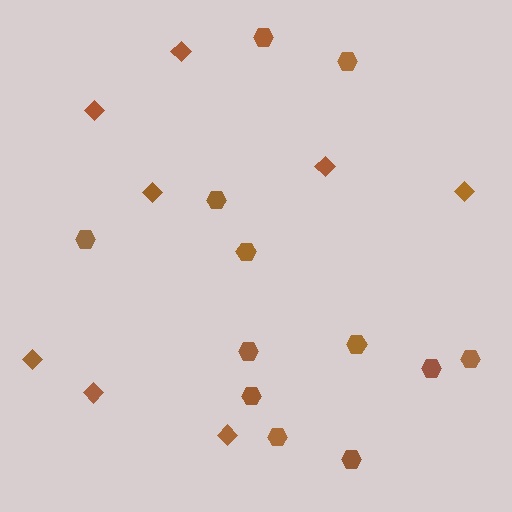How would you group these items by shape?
There are 2 groups: one group of hexagons (12) and one group of diamonds (8).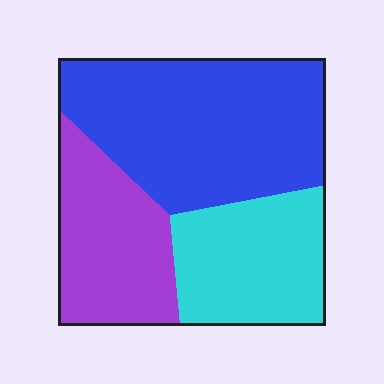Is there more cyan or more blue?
Blue.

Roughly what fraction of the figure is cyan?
Cyan takes up about one quarter (1/4) of the figure.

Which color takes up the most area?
Blue, at roughly 45%.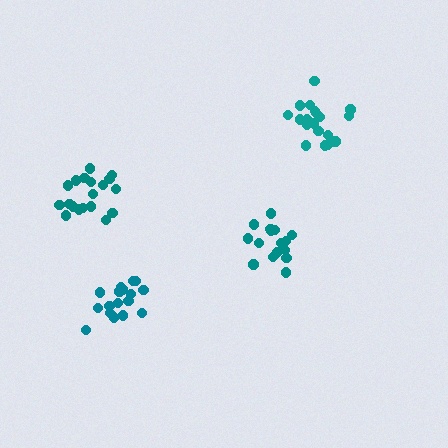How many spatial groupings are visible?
There are 4 spatial groupings.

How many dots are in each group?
Group 1: 17 dots, Group 2: 16 dots, Group 3: 19 dots, Group 4: 19 dots (71 total).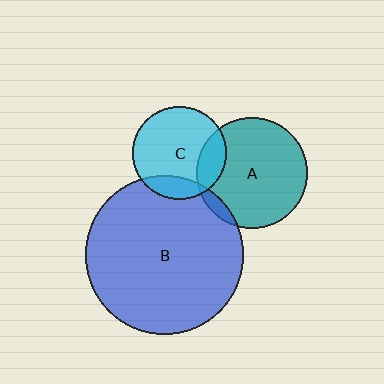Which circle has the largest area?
Circle B (blue).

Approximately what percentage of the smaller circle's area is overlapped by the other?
Approximately 20%.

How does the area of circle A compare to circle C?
Approximately 1.4 times.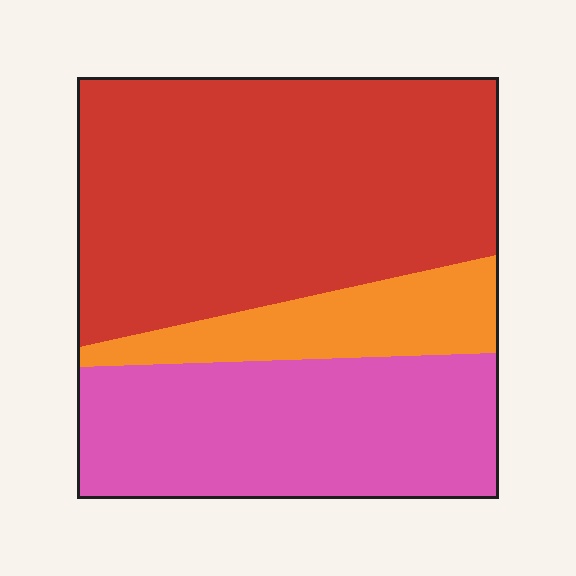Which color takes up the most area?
Red, at roughly 55%.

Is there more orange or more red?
Red.